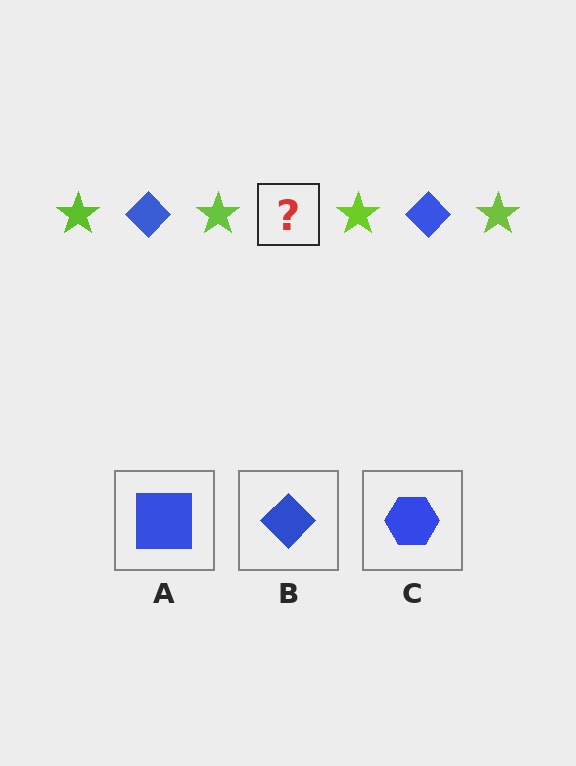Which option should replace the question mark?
Option B.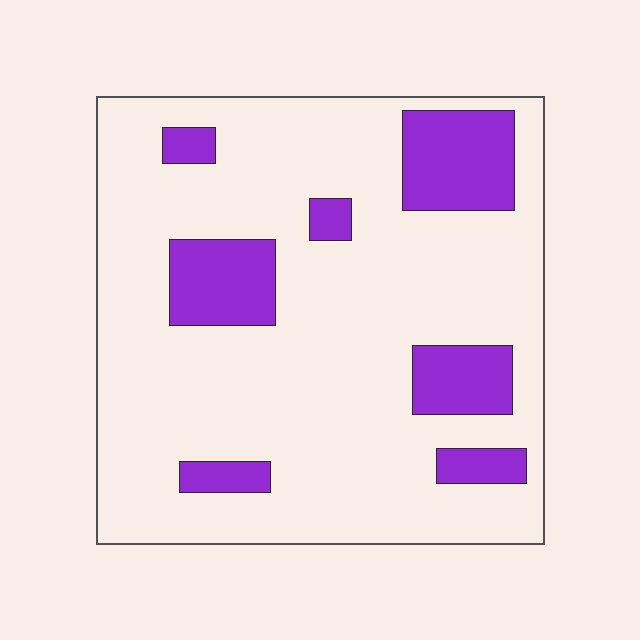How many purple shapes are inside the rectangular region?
7.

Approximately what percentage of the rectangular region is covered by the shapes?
Approximately 20%.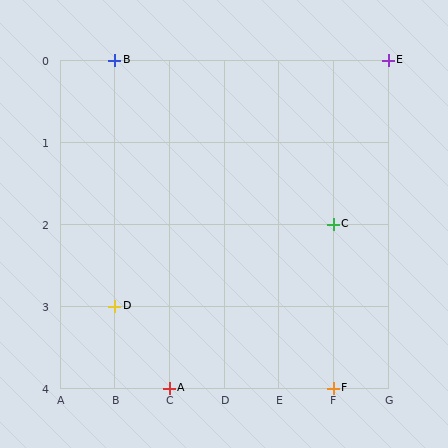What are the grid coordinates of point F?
Point F is at grid coordinates (F, 4).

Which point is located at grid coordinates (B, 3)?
Point D is at (B, 3).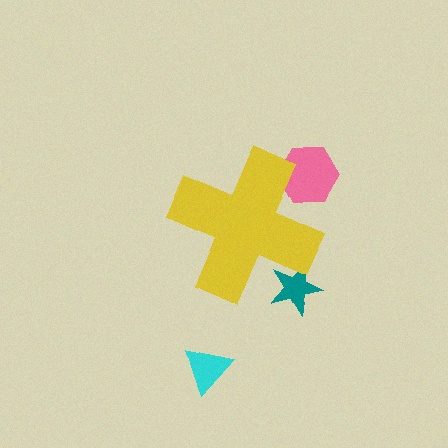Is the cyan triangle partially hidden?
No, the cyan triangle is fully visible.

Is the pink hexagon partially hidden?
Yes, the pink hexagon is partially hidden behind the yellow cross.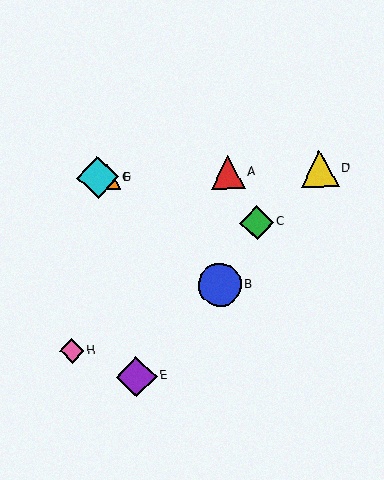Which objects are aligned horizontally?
Objects A, D, F, G are aligned horizontally.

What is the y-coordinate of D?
Object D is at y≈169.